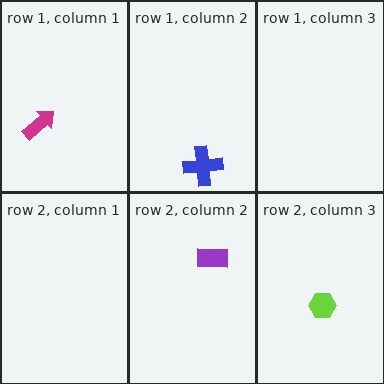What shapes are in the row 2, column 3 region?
The lime hexagon.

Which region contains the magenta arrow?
The row 1, column 1 region.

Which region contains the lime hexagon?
The row 2, column 3 region.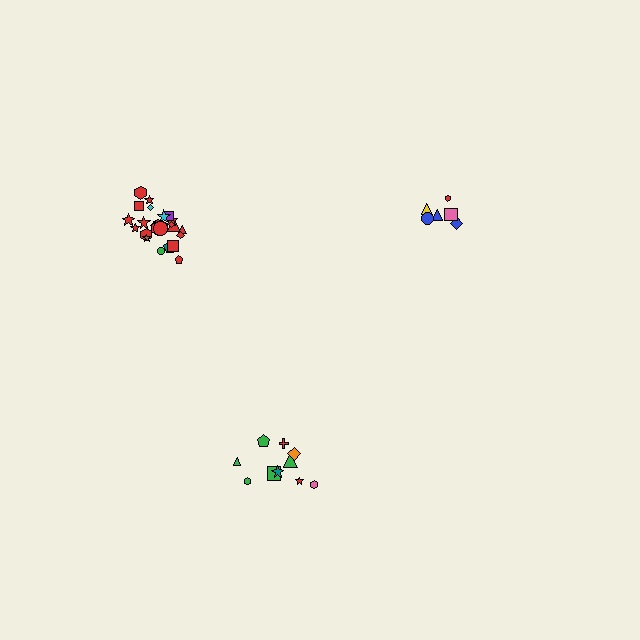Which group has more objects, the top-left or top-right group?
The top-left group.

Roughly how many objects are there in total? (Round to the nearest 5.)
Roughly 40 objects in total.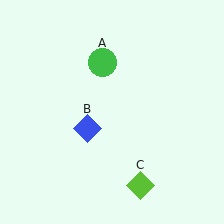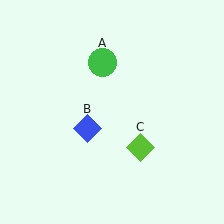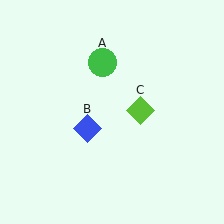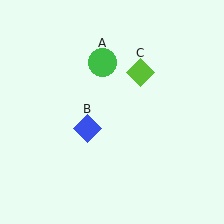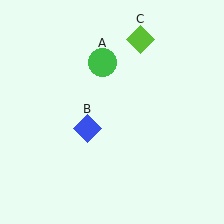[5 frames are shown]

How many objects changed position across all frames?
1 object changed position: lime diamond (object C).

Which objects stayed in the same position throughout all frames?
Green circle (object A) and blue diamond (object B) remained stationary.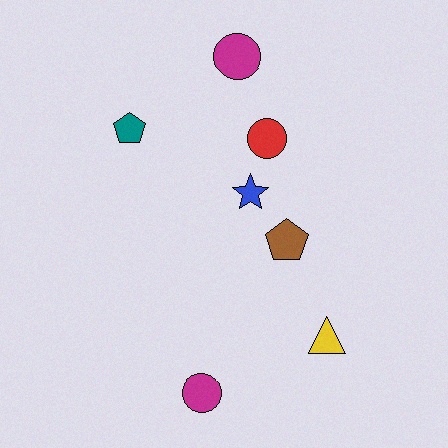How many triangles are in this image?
There is 1 triangle.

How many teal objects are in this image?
There is 1 teal object.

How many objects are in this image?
There are 7 objects.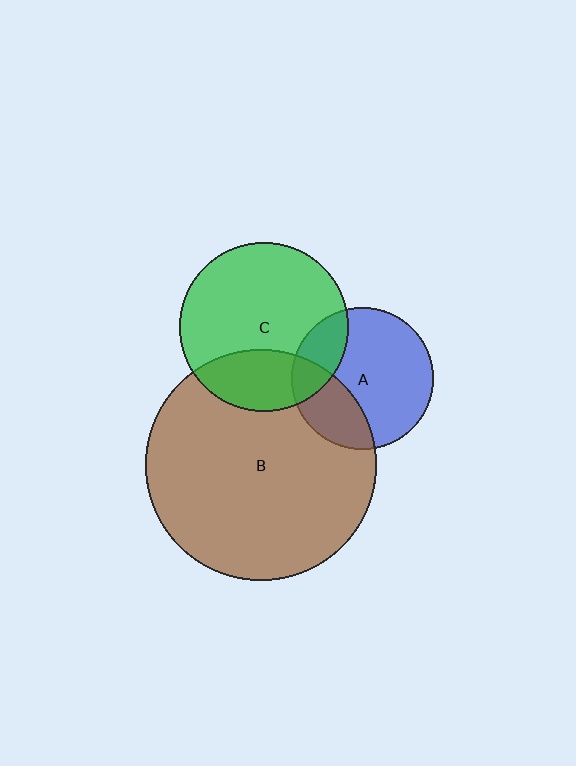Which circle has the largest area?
Circle B (brown).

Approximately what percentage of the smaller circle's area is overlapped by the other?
Approximately 30%.